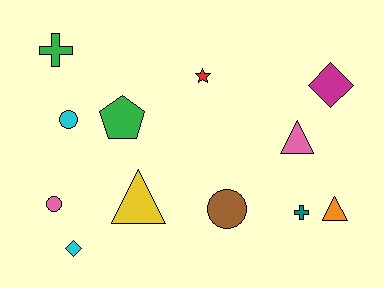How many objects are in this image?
There are 12 objects.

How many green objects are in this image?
There are 2 green objects.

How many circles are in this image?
There are 3 circles.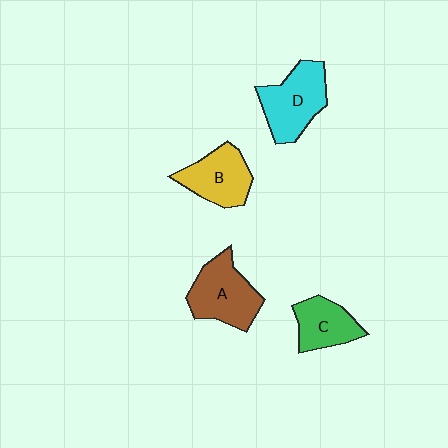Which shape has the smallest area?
Shape C (green).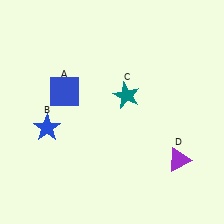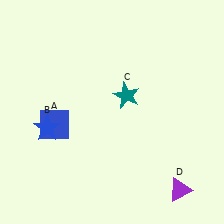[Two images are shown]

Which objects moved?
The objects that moved are: the blue square (A), the purple triangle (D).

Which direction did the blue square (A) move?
The blue square (A) moved down.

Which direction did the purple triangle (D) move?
The purple triangle (D) moved down.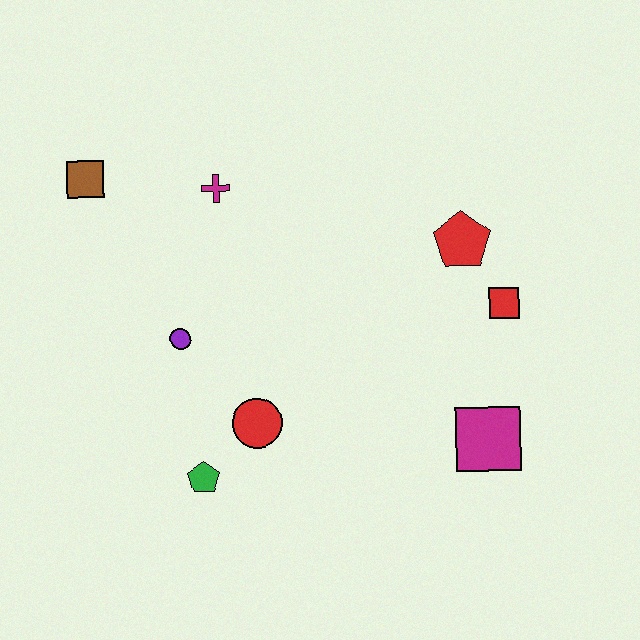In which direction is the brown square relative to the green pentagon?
The brown square is above the green pentagon.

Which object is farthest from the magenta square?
The brown square is farthest from the magenta square.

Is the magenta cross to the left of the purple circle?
No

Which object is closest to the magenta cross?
The brown square is closest to the magenta cross.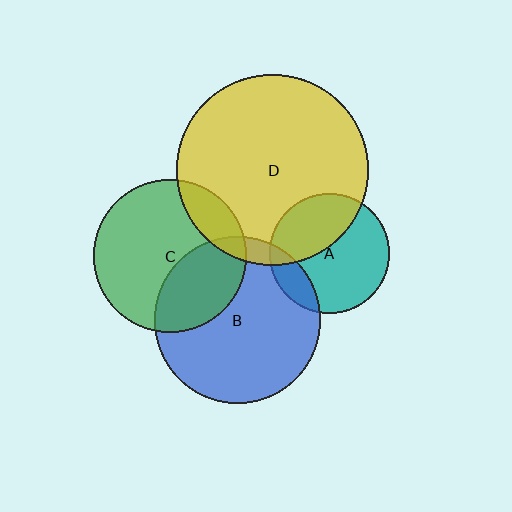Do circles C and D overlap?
Yes.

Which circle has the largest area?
Circle D (yellow).